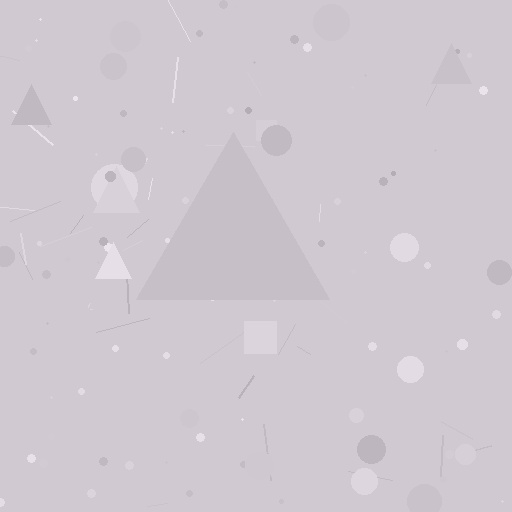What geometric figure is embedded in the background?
A triangle is embedded in the background.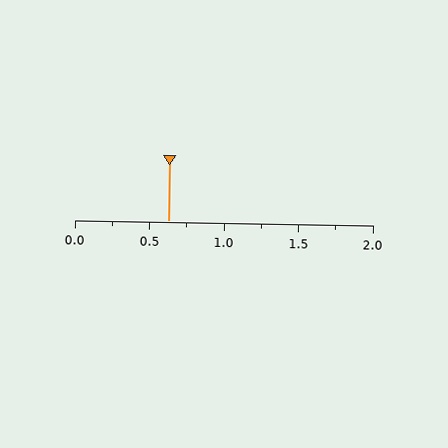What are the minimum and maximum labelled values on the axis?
The axis runs from 0.0 to 2.0.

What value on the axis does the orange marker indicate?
The marker indicates approximately 0.62.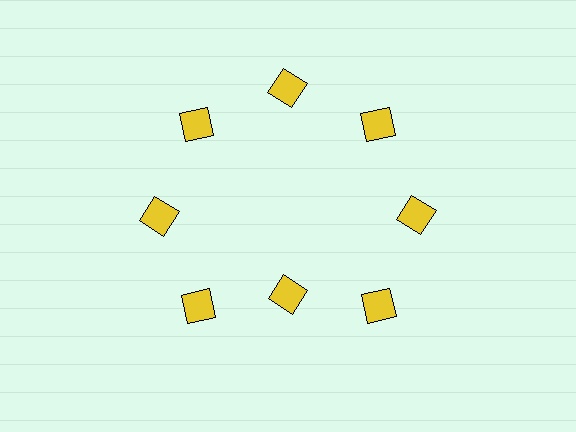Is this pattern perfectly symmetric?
No. The 8 yellow diamonds are arranged in a ring, but one element near the 6 o'clock position is pulled inward toward the center, breaking the 8-fold rotational symmetry.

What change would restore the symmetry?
The symmetry would be restored by moving it outward, back onto the ring so that all 8 diamonds sit at equal angles and equal distance from the center.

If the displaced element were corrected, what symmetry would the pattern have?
It would have 8-fold rotational symmetry — the pattern would map onto itself every 45 degrees.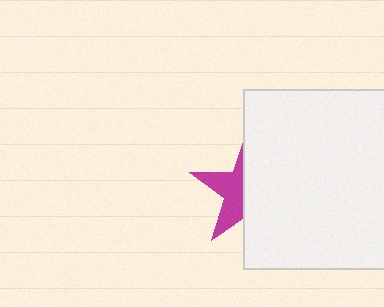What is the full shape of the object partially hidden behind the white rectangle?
The partially hidden object is a magenta star.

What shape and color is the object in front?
The object in front is a white rectangle.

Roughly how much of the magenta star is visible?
A small part of it is visible (roughly 42%).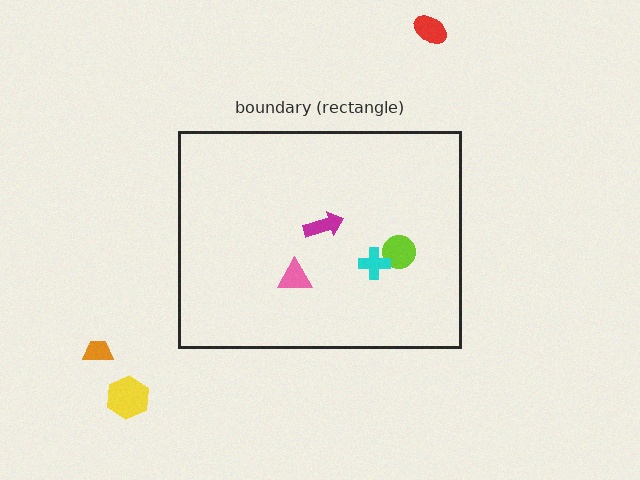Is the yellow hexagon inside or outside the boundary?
Outside.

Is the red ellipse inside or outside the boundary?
Outside.